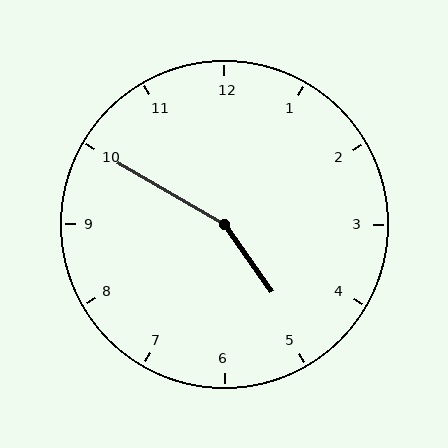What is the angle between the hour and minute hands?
Approximately 155 degrees.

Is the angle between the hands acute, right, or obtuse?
It is obtuse.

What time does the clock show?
4:50.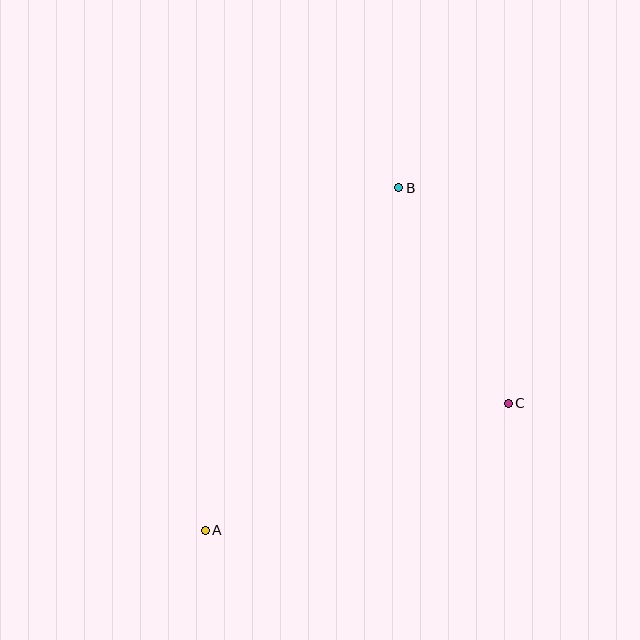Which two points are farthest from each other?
Points A and B are farthest from each other.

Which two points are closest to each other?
Points B and C are closest to each other.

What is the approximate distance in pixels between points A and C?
The distance between A and C is approximately 328 pixels.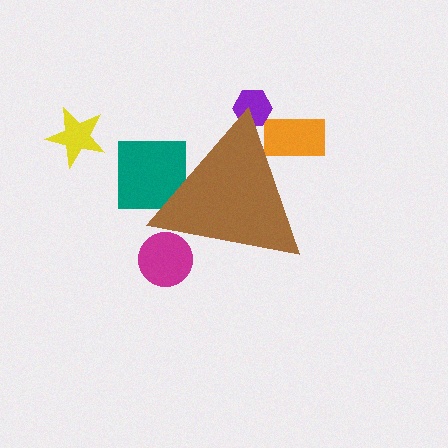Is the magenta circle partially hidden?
Yes, the magenta circle is partially hidden behind the brown triangle.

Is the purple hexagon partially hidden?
Yes, the purple hexagon is partially hidden behind the brown triangle.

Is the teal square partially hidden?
Yes, the teal square is partially hidden behind the brown triangle.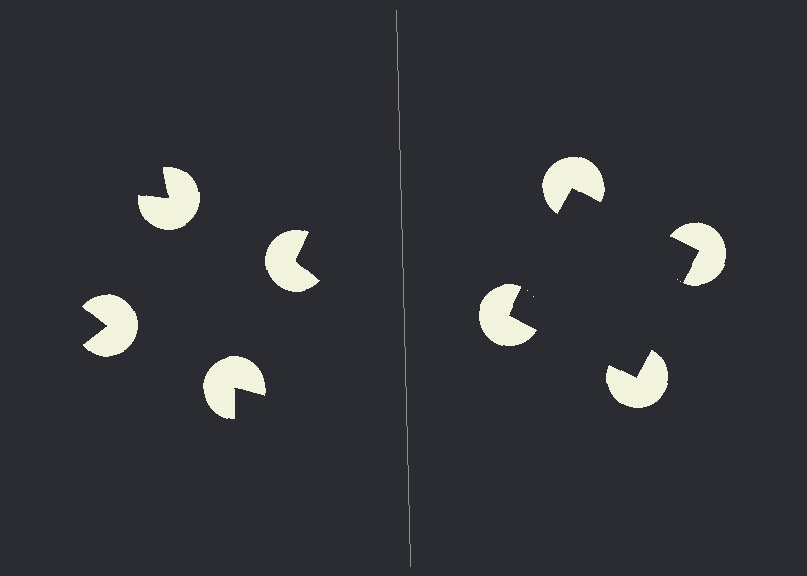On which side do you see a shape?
An illusory square appears on the right side. On the left side the wedge cuts are rotated, so no coherent shape forms.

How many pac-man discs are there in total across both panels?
8 — 4 on each side.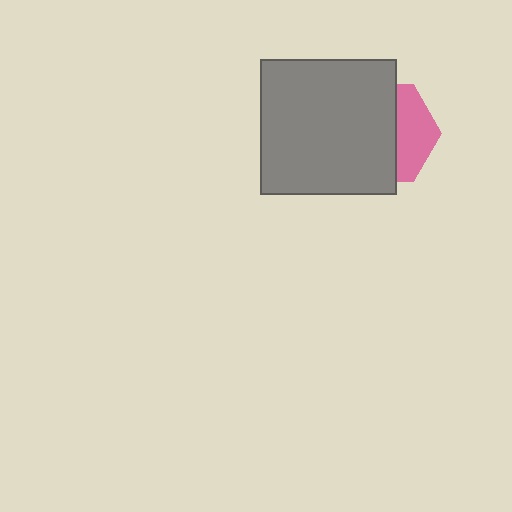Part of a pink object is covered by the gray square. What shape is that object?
It is a hexagon.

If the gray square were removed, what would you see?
You would see the complete pink hexagon.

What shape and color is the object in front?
The object in front is a gray square.